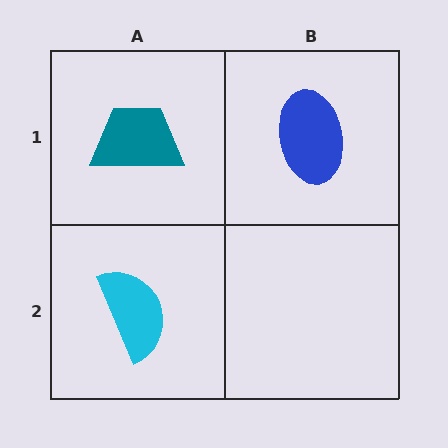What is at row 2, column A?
A cyan semicircle.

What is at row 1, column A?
A teal trapezoid.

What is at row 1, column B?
A blue ellipse.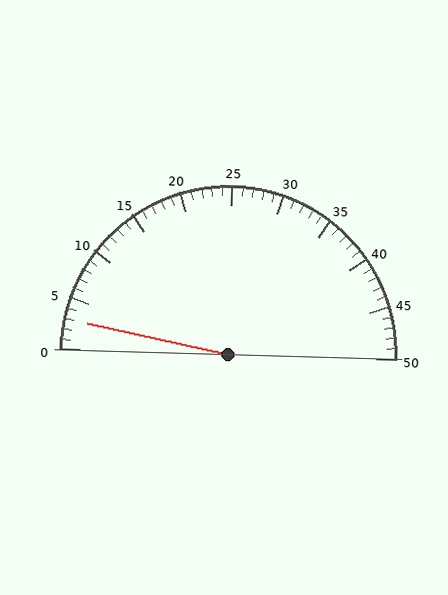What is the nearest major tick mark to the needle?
The nearest major tick mark is 5.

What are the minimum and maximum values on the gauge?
The gauge ranges from 0 to 50.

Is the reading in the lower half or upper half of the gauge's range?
The reading is in the lower half of the range (0 to 50).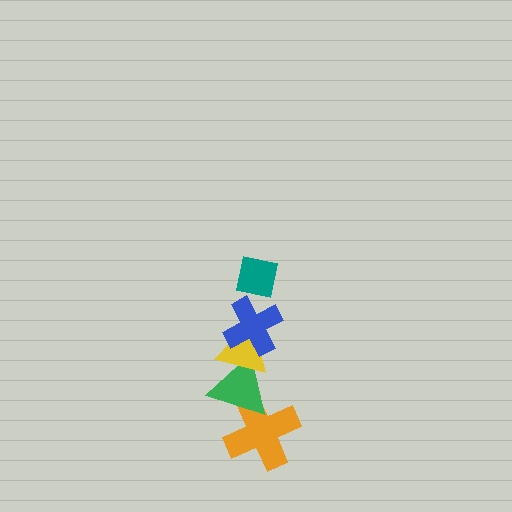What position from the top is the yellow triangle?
The yellow triangle is 3rd from the top.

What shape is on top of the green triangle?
The yellow triangle is on top of the green triangle.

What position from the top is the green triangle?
The green triangle is 4th from the top.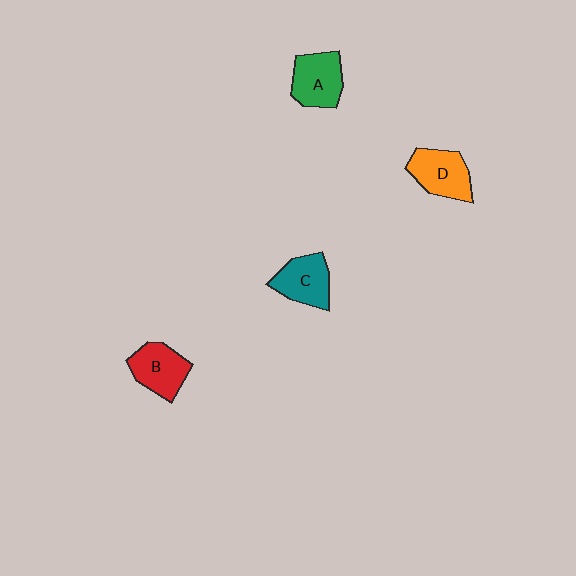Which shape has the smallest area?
Shape C (teal).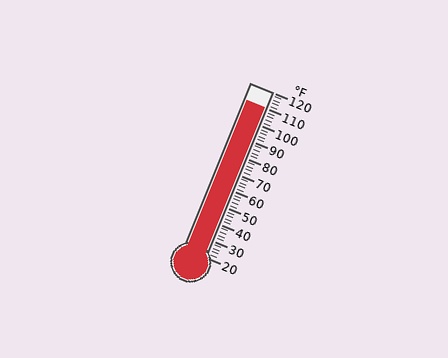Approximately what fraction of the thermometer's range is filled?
The thermometer is filled to approximately 90% of its range.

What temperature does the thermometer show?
The thermometer shows approximately 110°F.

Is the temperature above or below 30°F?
The temperature is above 30°F.